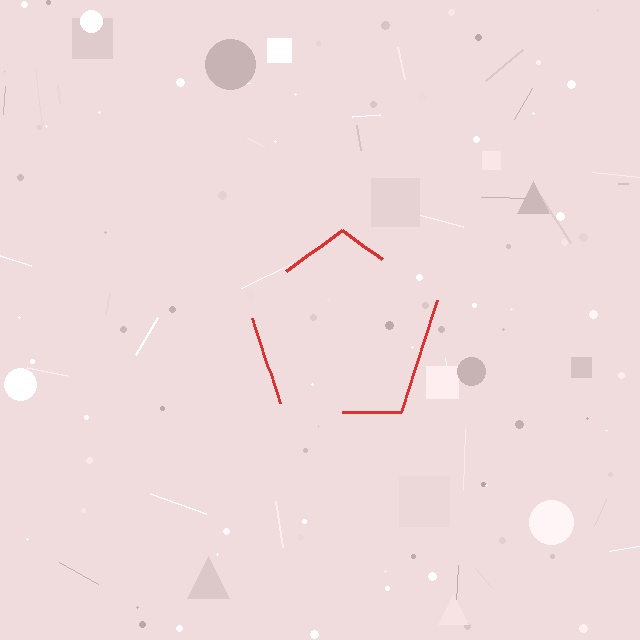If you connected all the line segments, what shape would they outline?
They would outline a pentagon.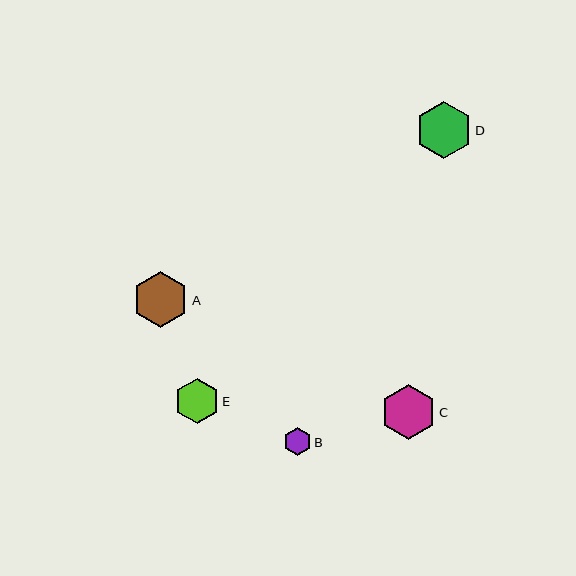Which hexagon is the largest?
Hexagon D is the largest with a size of approximately 57 pixels.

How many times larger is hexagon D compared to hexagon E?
Hexagon D is approximately 1.3 times the size of hexagon E.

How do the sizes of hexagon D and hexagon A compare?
Hexagon D and hexagon A are approximately the same size.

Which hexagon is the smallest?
Hexagon B is the smallest with a size of approximately 28 pixels.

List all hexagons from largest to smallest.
From largest to smallest: D, A, C, E, B.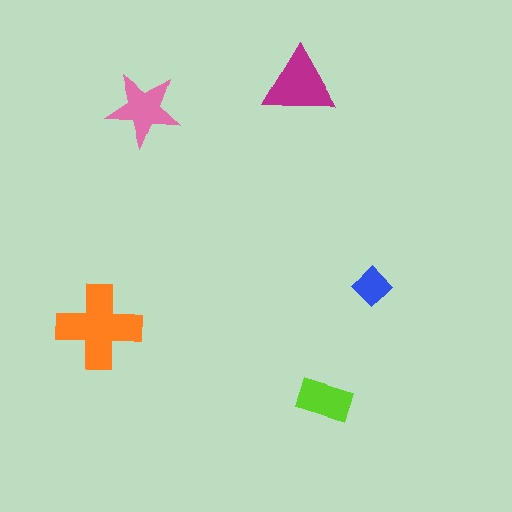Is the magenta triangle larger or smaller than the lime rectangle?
Larger.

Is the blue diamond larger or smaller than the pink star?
Smaller.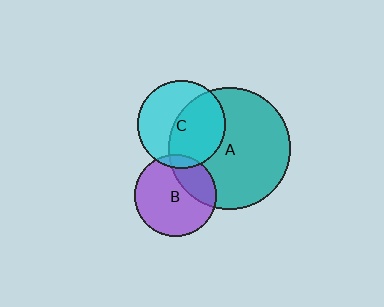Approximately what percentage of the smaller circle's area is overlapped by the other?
Approximately 30%.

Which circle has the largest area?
Circle A (teal).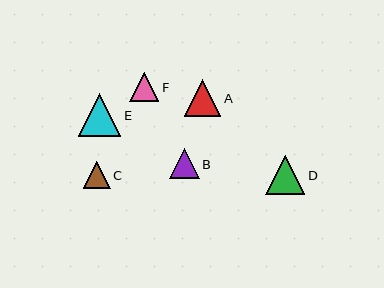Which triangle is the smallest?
Triangle C is the smallest with a size of approximately 27 pixels.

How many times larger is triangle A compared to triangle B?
Triangle A is approximately 1.2 times the size of triangle B.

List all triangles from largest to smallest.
From largest to smallest: E, D, A, B, F, C.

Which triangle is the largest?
Triangle E is the largest with a size of approximately 43 pixels.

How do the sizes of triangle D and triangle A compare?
Triangle D and triangle A are approximately the same size.